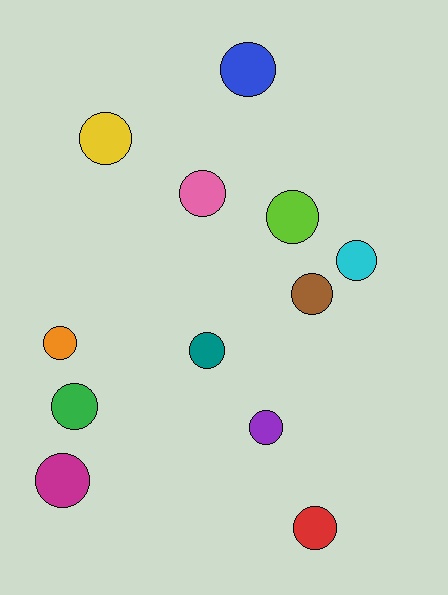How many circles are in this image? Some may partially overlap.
There are 12 circles.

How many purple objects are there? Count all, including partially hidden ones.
There is 1 purple object.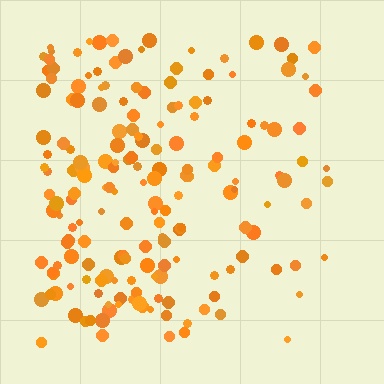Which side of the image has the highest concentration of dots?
The left.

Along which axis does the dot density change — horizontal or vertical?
Horizontal.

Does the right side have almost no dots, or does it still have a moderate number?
Still a moderate number, just noticeably fewer than the left.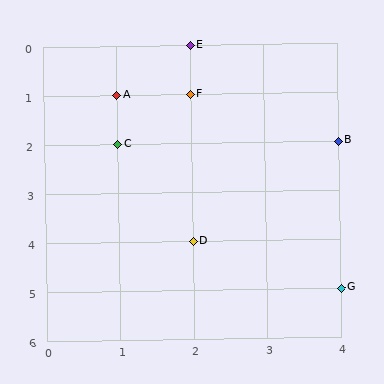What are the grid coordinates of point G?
Point G is at grid coordinates (4, 5).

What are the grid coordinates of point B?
Point B is at grid coordinates (4, 2).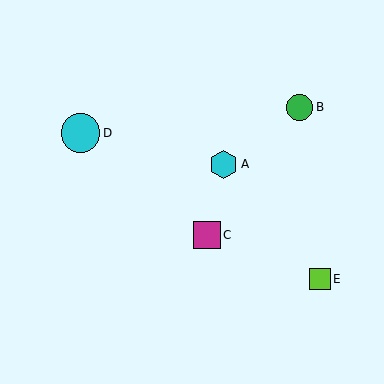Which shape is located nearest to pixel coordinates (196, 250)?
The magenta square (labeled C) at (207, 235) is nearest to that location.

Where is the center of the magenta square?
The center of the magenta square is at (207, 235).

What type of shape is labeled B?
Shape B is a green circle.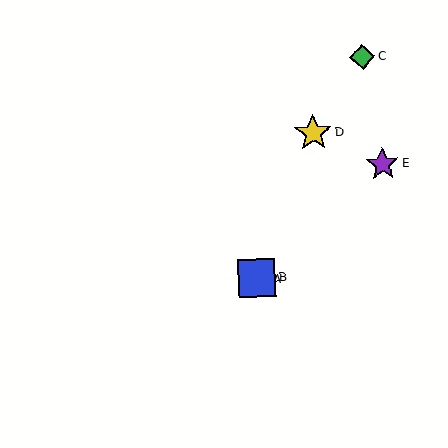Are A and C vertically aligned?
No, A is at x≈257 and C is at x≈362.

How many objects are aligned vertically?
2 objects (A, B) are aligned vertically.